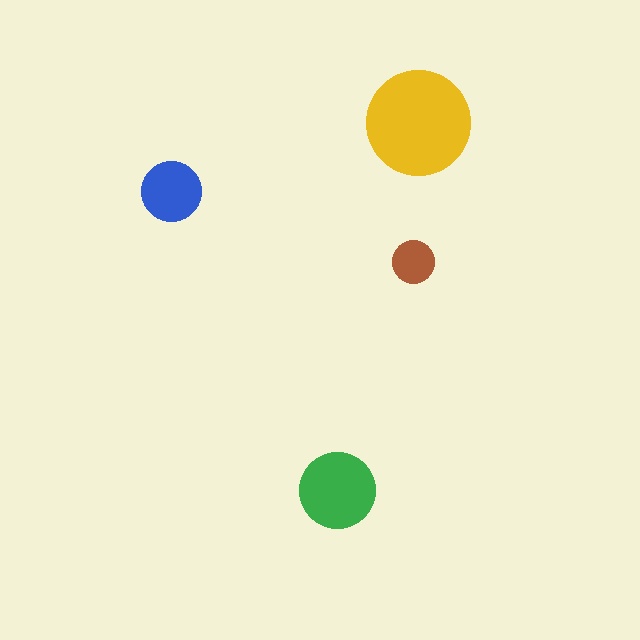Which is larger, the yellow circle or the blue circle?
The yellow one.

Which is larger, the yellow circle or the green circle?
The yellow one.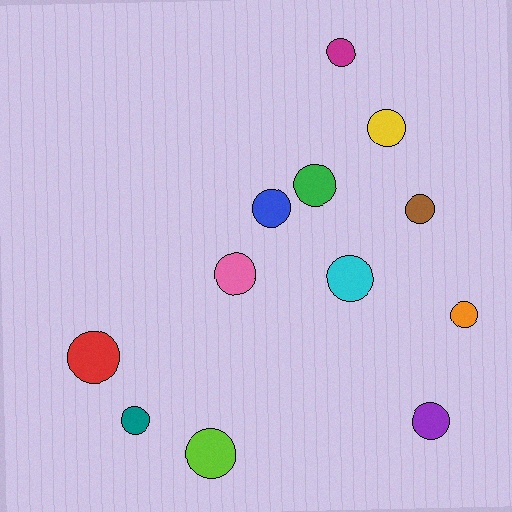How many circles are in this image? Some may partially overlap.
There are 12 circles.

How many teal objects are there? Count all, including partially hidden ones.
There is 1 teal object.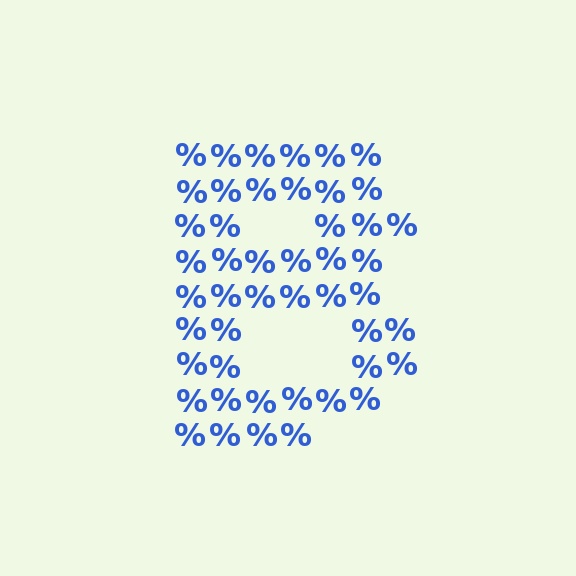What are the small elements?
The small elements are percent signs.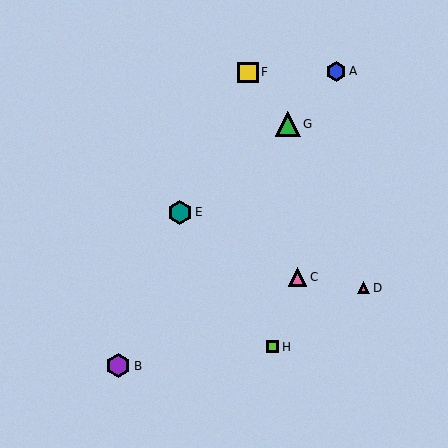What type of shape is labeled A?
Shape A is a blue hexagon.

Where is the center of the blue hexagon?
The center of the blue hexagon is at (336, 71).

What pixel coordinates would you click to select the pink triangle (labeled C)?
Click at (298, 277) to select the pink triangle C.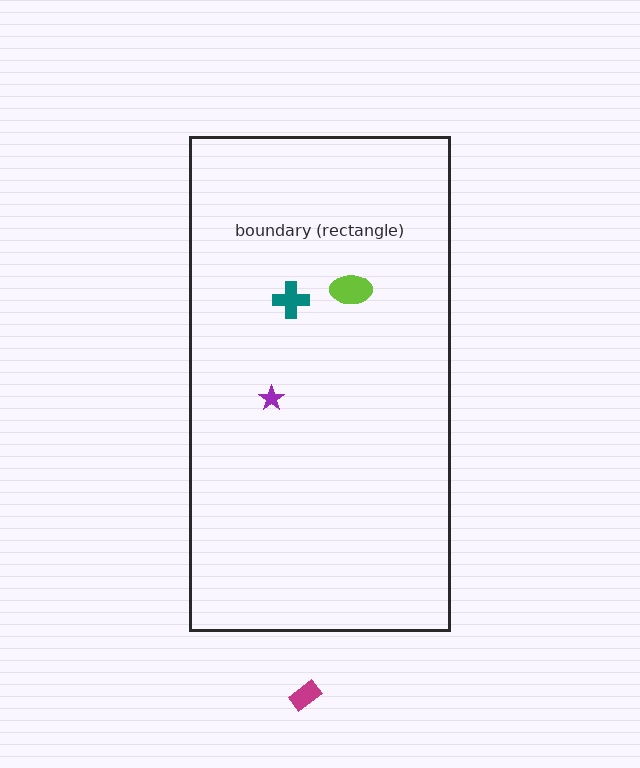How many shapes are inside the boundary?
3 inside, 1 outside.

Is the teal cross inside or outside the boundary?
Inside.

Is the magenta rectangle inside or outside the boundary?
Outside.